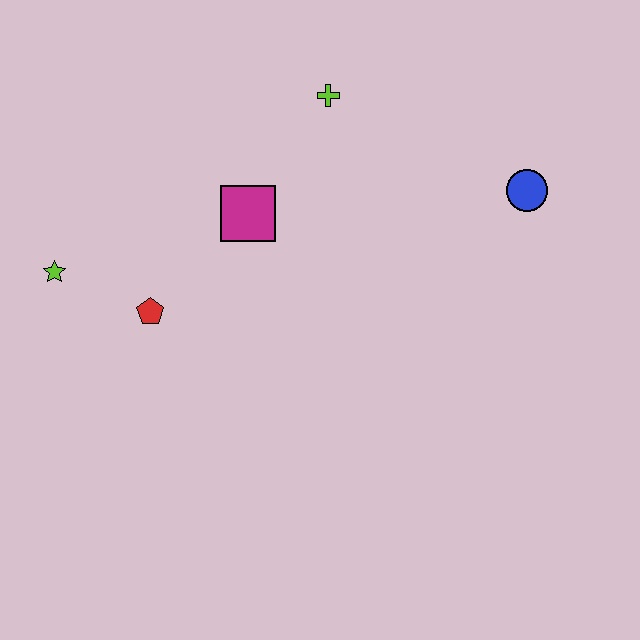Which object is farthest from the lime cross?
The lime star is farthest from the lime cross.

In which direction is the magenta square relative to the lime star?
The magenta square is to the right of the lime star.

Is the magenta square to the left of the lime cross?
Yes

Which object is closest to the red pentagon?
The lime star is closest to the red pentagon.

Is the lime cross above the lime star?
Yes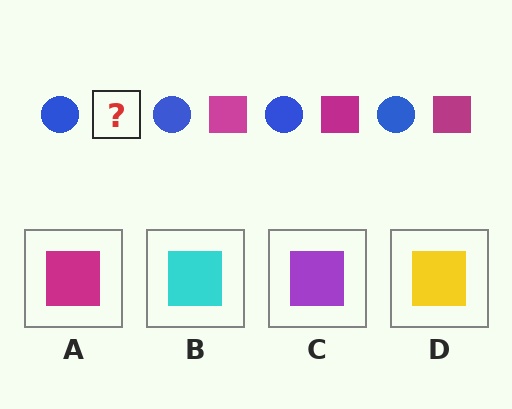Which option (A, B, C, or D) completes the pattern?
A.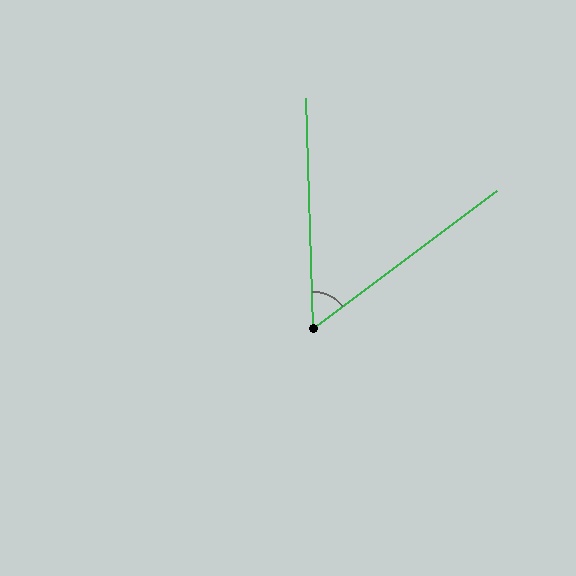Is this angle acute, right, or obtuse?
It is acute.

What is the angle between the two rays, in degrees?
Approximately 55 degrees.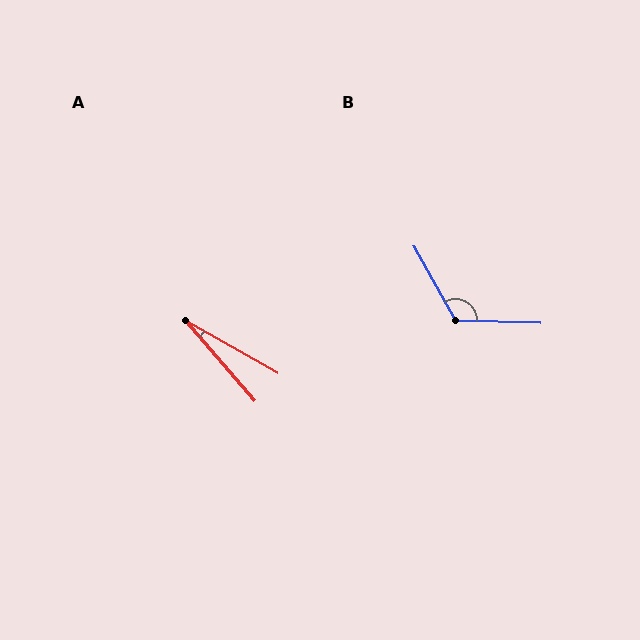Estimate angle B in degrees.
Approximately 121 degrees.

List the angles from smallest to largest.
A (20°), B (121°).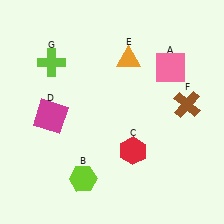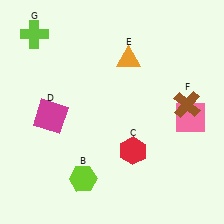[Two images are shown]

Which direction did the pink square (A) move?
The pink square (A) moved down.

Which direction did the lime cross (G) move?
The lime cross (G) moved up.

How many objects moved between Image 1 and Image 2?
2 objects moved between the two images.